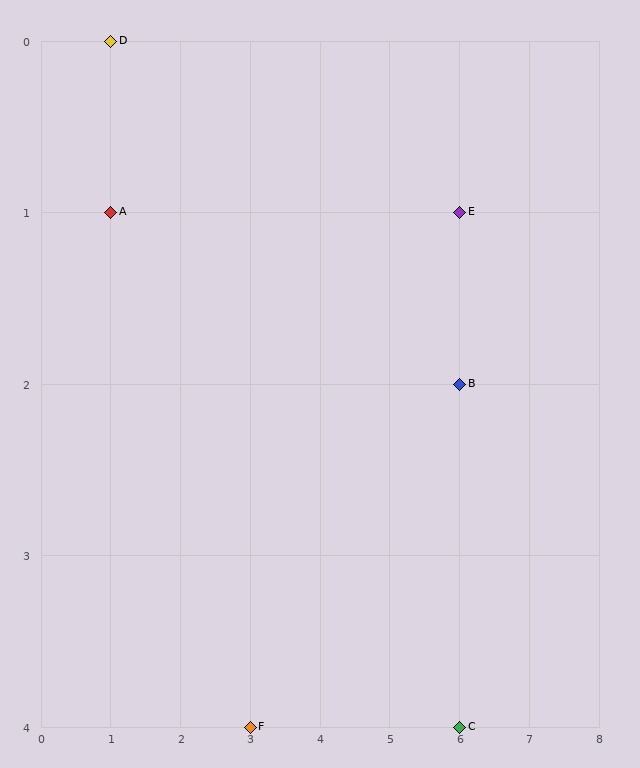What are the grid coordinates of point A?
Point A is at grid coordinates (1, 1).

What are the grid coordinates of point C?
Point C is at grid coordinates (6, 4).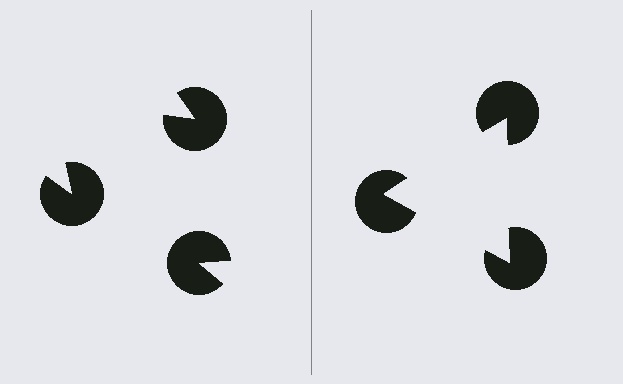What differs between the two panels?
The pac-man discs are positioned identically on both sides; only the wedge orientations differ. On the right they align to a triangle; on the left they are misaligned.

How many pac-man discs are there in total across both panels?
6 — 3 on each side.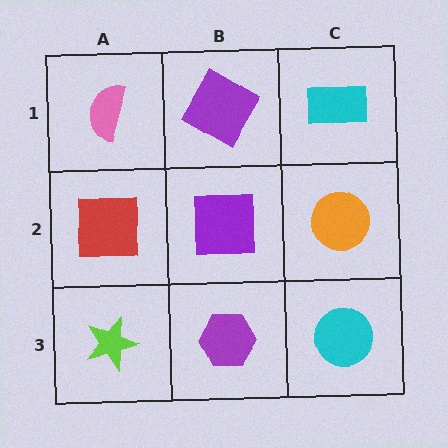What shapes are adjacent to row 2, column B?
A purple diamond (row 1, column B), a purple hexagon (row 3, column B), a red square (row 2, column A), an orange circle (row 2, column C).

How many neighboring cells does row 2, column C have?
3.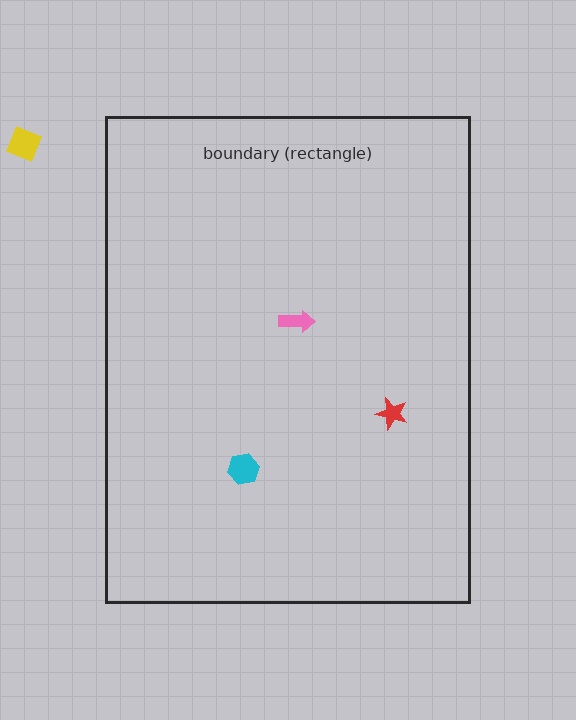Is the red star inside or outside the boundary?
Inside.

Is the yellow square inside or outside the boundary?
Outside.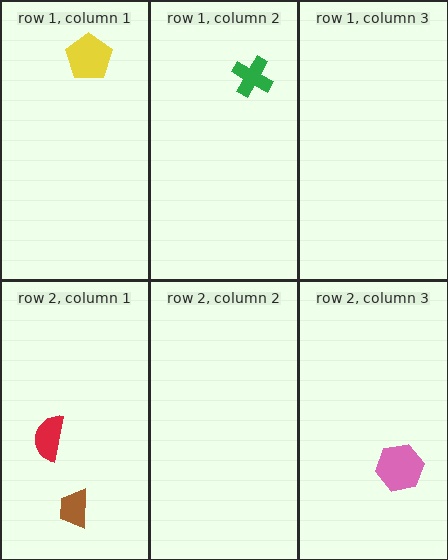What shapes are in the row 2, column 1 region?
The red semicircle, the brown trapezoid.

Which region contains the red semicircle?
The row 2, column 1 region.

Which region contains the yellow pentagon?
The row 1, column 1 region.